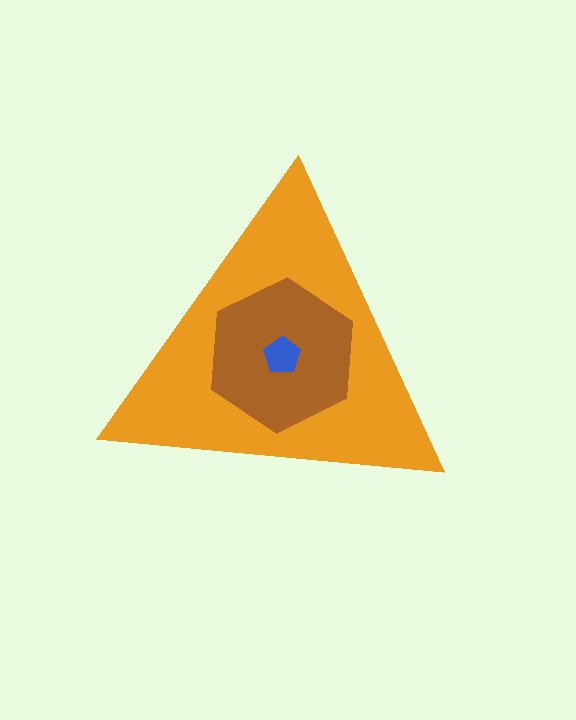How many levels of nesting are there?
3.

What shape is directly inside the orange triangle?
The brown hexagon.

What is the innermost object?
The blue pentagon.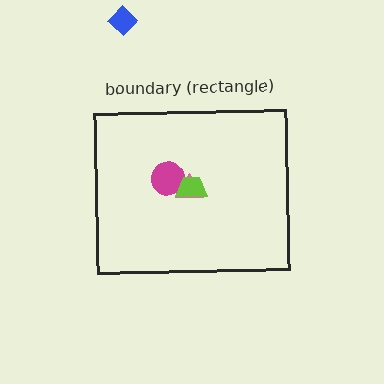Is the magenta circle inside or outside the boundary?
Inside.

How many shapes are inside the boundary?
3 inside, 1 outside.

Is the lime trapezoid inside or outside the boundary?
Inside.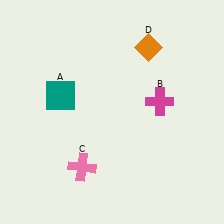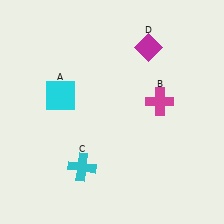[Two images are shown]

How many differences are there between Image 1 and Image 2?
There are 3 differences between the two images.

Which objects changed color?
A changed from teal to cyan. C changed from pink to cyan. D changed from orange to magenta.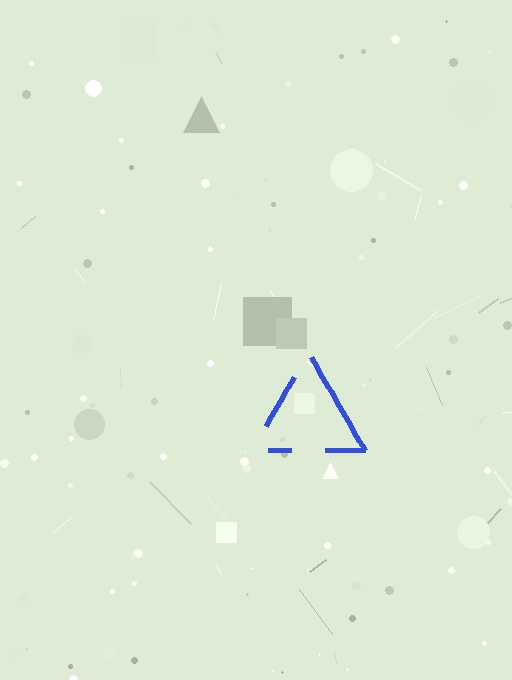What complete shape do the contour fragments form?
The contour fragments form a triangle.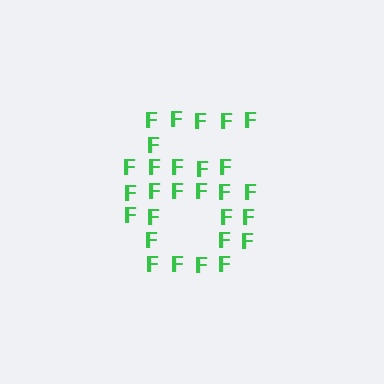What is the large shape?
The large shape is the digit 6.